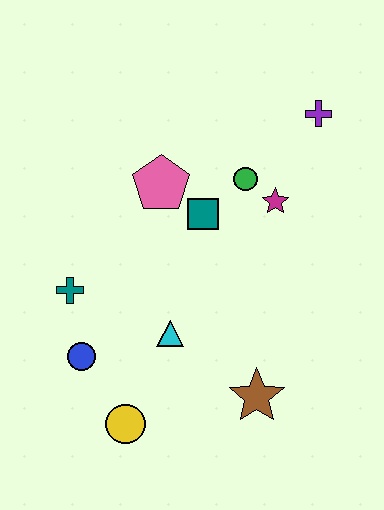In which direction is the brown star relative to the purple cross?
The brown star is below the purple cross.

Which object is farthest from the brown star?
The purple cross is farthest from the brown star.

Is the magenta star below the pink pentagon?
Yes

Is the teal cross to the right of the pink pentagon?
No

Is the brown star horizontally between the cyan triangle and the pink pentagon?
No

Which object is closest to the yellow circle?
The blue circle is closest to the yellow circle.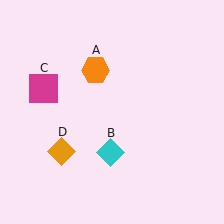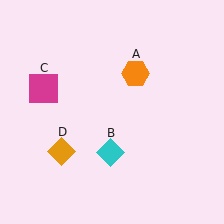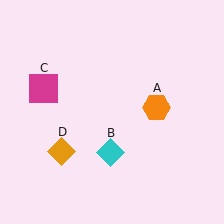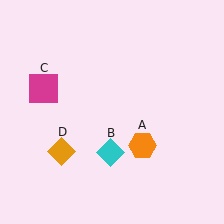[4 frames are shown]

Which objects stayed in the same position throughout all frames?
Cyan diamond (object B) and magenta square (object C) and orange diamond (object D) remained stationary.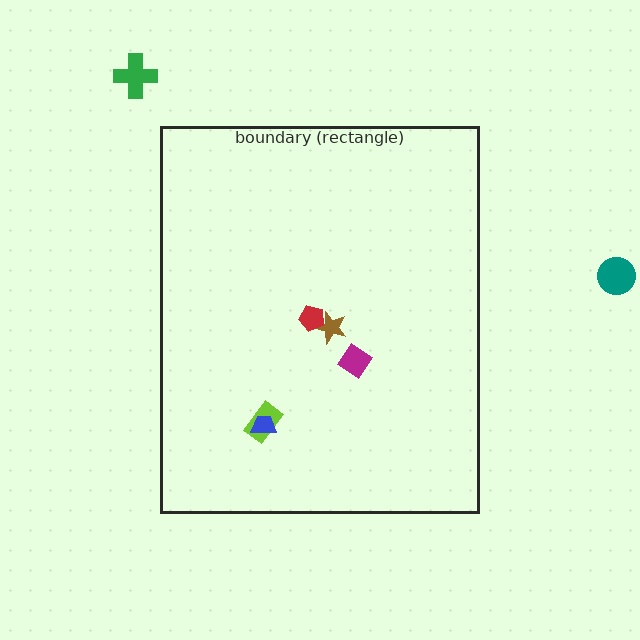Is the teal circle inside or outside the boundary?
Outside.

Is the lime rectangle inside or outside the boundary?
Inside.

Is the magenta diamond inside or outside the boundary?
Inside.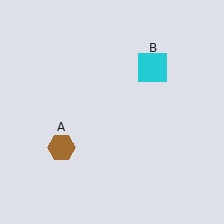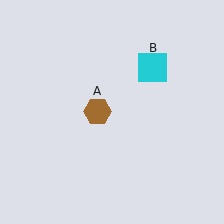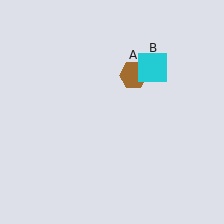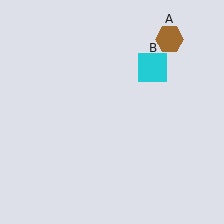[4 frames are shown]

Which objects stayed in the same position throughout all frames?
Cyan square (object B) remained stationary.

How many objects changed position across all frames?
1 object changed position: brown hexagon (object A).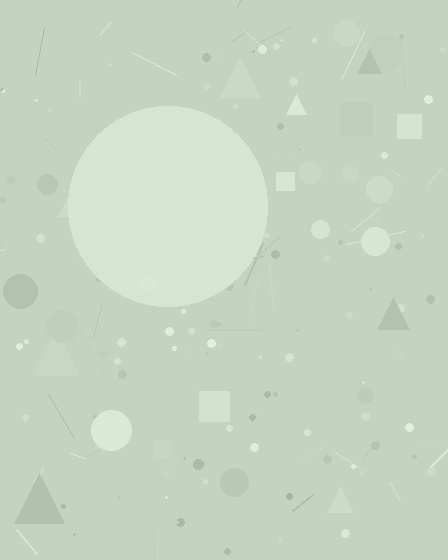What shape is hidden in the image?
A circle is hidden in the image.